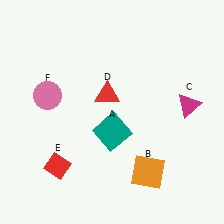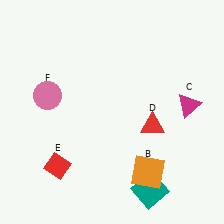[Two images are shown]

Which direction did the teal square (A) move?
The teal square (A) moved down.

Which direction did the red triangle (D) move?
The red triangle (D) moved right.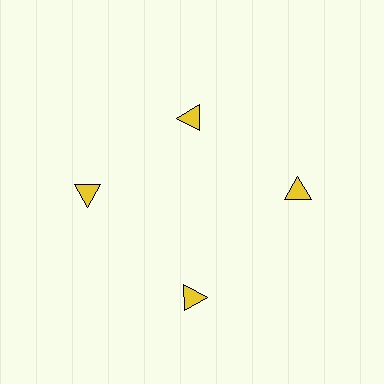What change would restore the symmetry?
The symmetry would be restored by moving it outward, back onto the ring so that all 4 triangles sit at equal angles and equal distance from the center.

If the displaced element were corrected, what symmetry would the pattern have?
It would have 4-fold rotational symmetry — the pattern would map onto itself every 90 degrees.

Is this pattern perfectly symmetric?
No. The 4 yellow triangles are arranged in a ring, but one element near the 12 o'clock position is pulled inward toward the center, breaking the 4-fold rotational symmetry.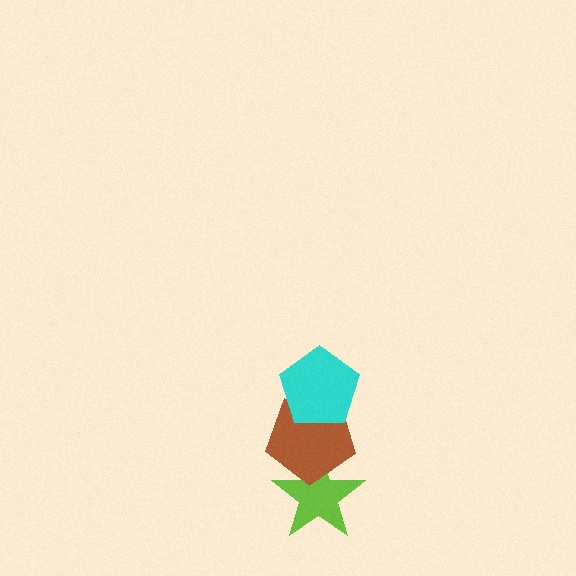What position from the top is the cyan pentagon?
The cyan pentagon is 1st from the top.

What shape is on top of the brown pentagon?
The cyan pentagon is on top of the brown pentagon.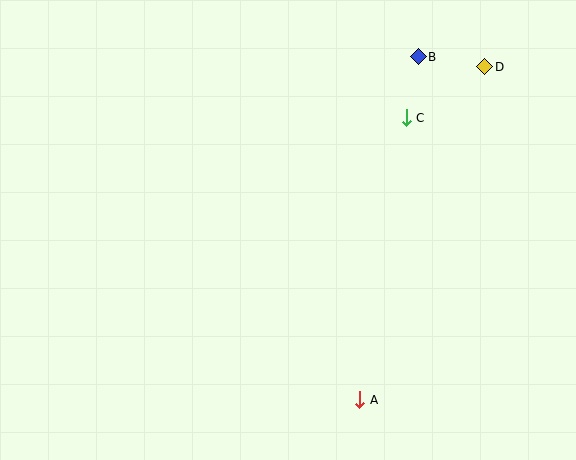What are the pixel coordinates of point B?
Point B is at (418, 57).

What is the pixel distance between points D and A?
The distance between D and A is 356 pixels.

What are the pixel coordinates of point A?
Point A is at (360, 400).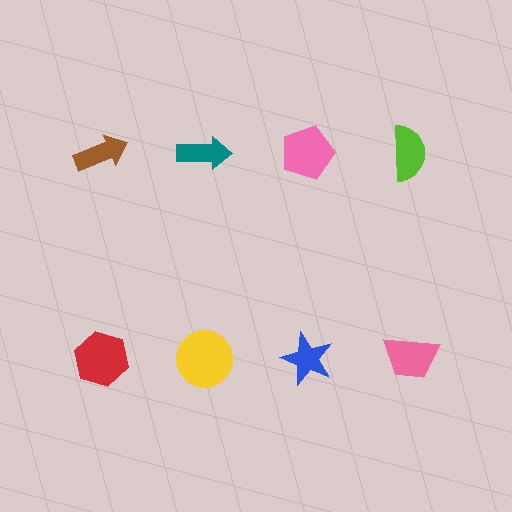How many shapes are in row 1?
4 shapes.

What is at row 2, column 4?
A pink trapezoid.